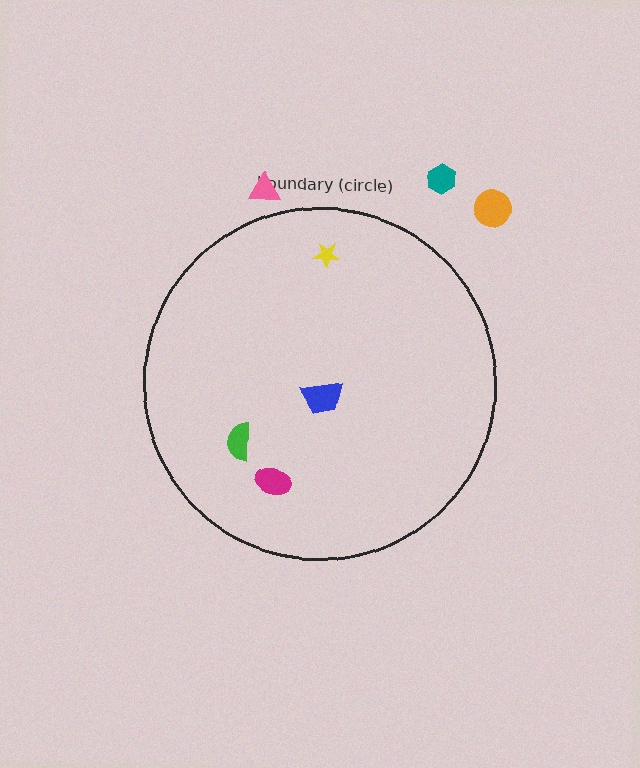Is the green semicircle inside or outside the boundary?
Inside.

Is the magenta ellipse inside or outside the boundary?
Inside.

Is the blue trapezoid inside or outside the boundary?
Inside.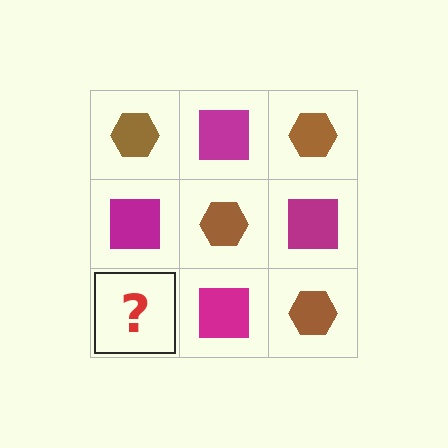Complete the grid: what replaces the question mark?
The question mark should be replaced with a brown hexagon.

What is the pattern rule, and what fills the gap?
The rule is that it alternates brown hexagon and magenta square in a checkerboard pattern. The gap should be filled with a brown hexagon.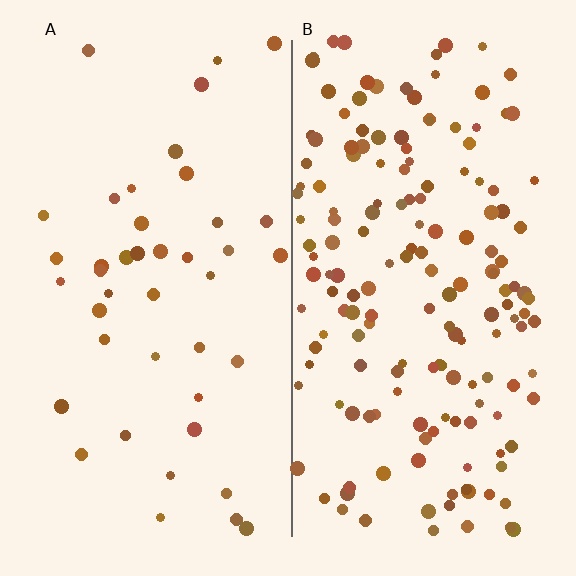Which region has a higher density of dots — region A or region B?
B (the right).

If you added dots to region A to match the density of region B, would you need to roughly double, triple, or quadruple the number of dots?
Approximately quadruple.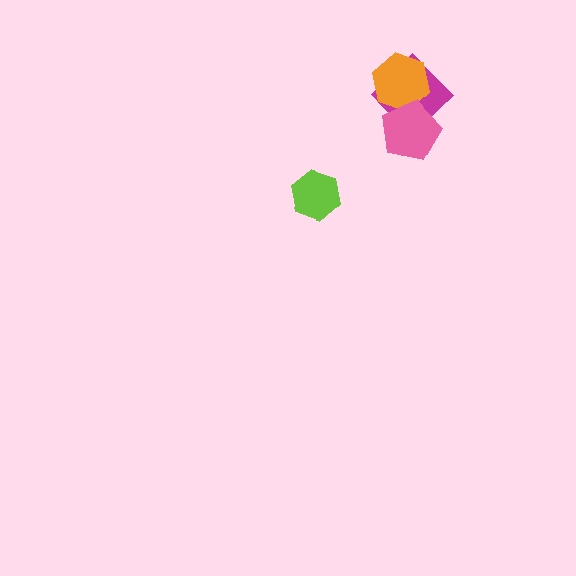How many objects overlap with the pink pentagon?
2 objects overlap with the pink pentagon.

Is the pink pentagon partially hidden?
No, no other shape covers it.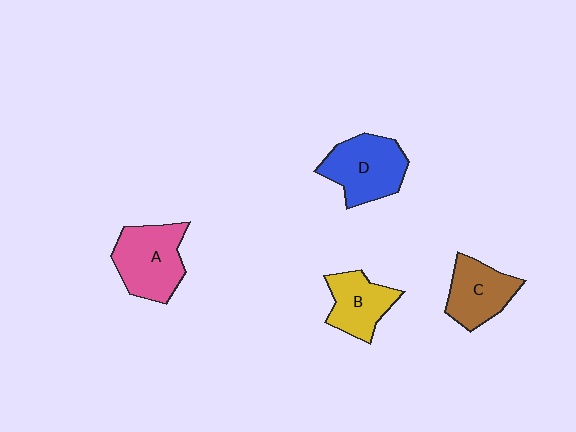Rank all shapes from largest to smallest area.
From largest to smallest: A (pink), D (blue), C (brown), B (yellow).